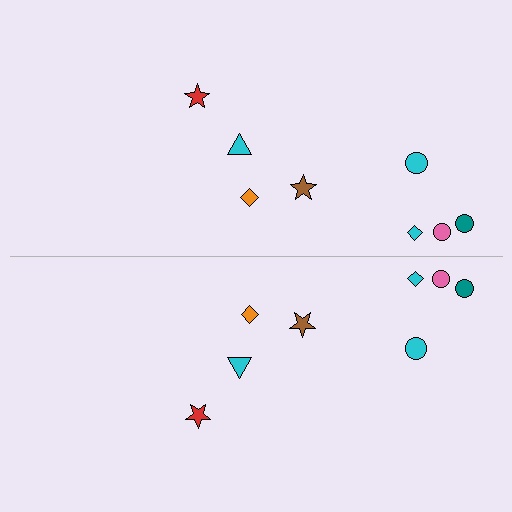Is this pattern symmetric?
Yes, this pattern has bilateral (reflection) symmetry.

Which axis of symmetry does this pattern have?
The pattern has a horizontal axis of symmetry running through the center of the image.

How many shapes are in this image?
There are 16 shapes in this image.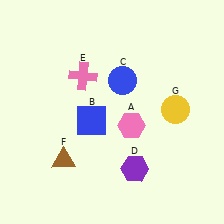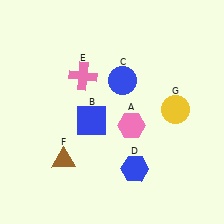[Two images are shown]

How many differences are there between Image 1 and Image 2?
There is 1 difference between the two images.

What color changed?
The hexagon (D) changed from purple in Image 1 to blue in Image 2.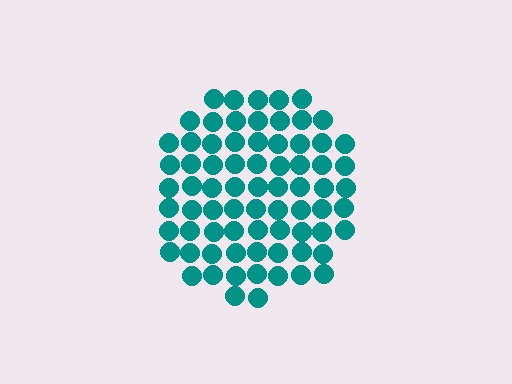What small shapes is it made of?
It is made of small circles.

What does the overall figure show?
The overall figure shows a circle.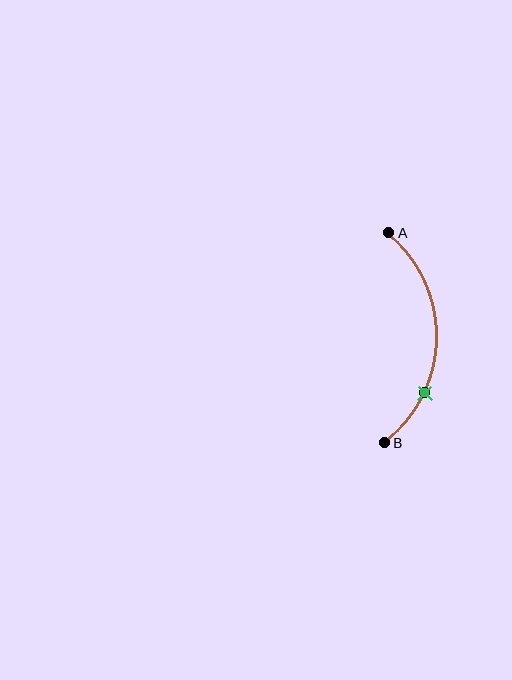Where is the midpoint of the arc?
The arc midpoint is the point on the curve farthest from the straight line joining A and B. It sits to the right of that line.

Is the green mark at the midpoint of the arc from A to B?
No. The green mark lies on the arc but is closer to endpoint B. The arc midpoint would be at the point on the curve equidistant along the arc from both A and B.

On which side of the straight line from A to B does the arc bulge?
The arc bulges to the right of the straight line connecting A and B.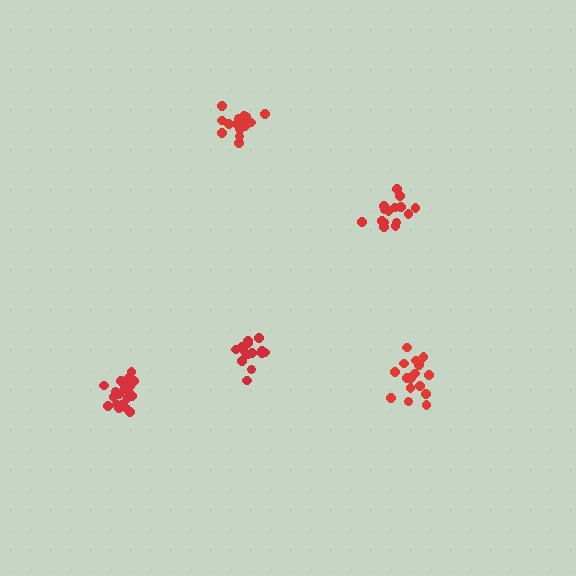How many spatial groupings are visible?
There are 5 spatial groupings.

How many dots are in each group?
Group 1: 17 dots, Group 2: 15 dots, Group 3: 17 dots, Group 4: 15 dots, Group 5: 20 dots (84 total).